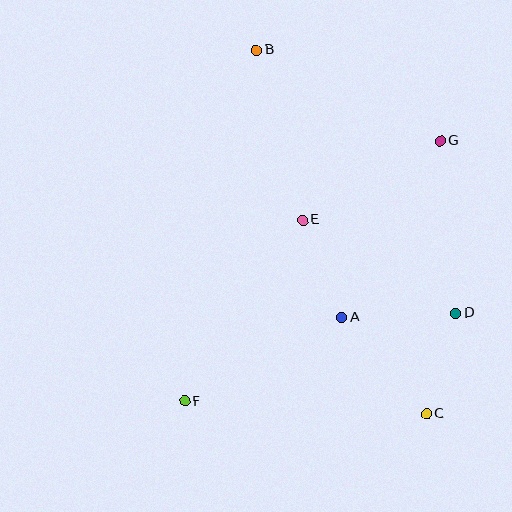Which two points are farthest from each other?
Points B and C are farthest from each other.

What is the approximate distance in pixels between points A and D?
The distance between A and D is approximately 114 pixels.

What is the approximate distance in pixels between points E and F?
The distance between E and F is approximately 216 pixels.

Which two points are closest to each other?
Points C and D are closest to each other.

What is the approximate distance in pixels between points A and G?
The distance between A and G is approximately 202 pixels.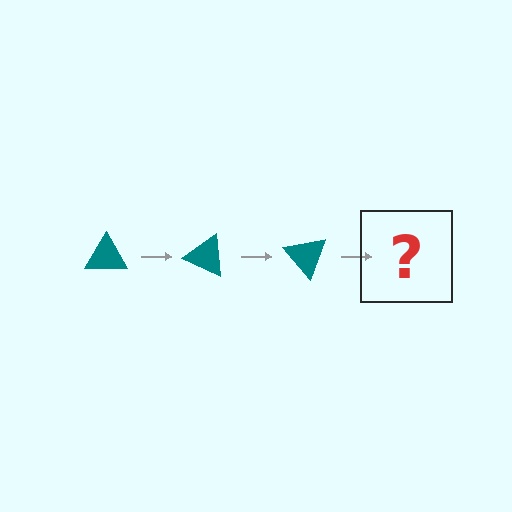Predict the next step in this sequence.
The next step is a teal triangle rotated 75 degrees.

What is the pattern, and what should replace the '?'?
The pattern is that the triangle rotates 25 degrees each step. The '?' should be a teal triangle rotated 75 degrees.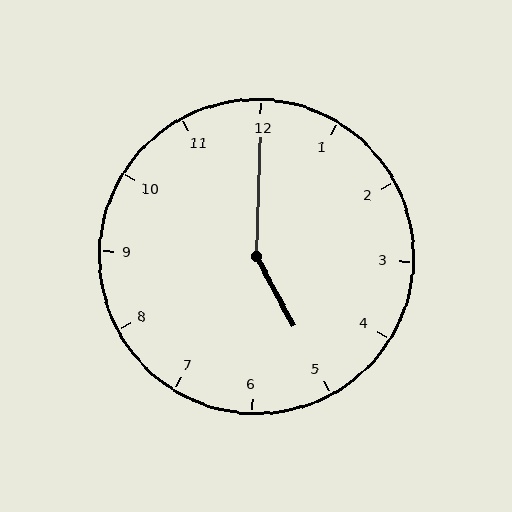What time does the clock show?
5:00.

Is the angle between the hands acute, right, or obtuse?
It is obtuse.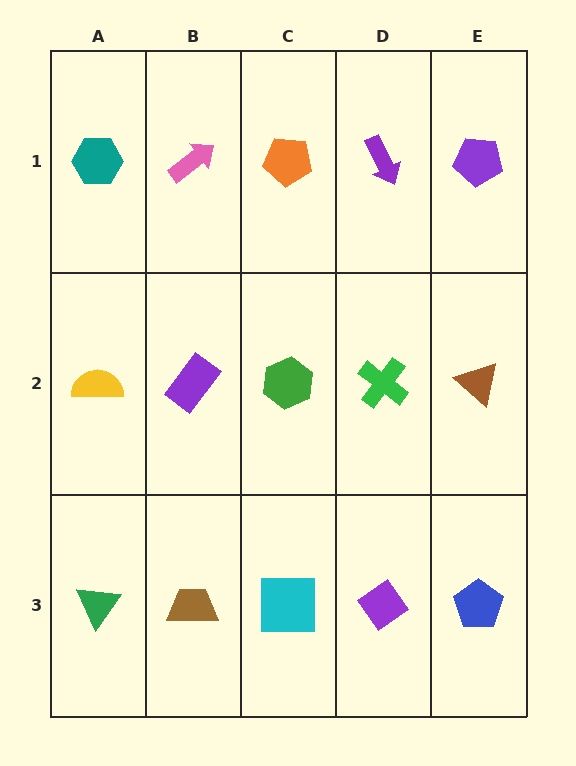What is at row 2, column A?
A yellow semicircle.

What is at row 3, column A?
A green triangle.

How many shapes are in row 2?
5 shapes.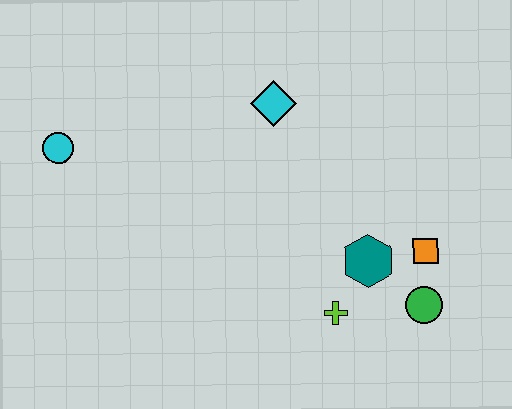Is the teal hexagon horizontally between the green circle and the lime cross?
Yes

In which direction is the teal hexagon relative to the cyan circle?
The teal hexagon is to the right of the cyan circle.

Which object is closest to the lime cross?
The teal hexagon is closest to the lime cross.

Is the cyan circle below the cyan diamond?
Yes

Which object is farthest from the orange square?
The cyan circle is farthest from the orange square.